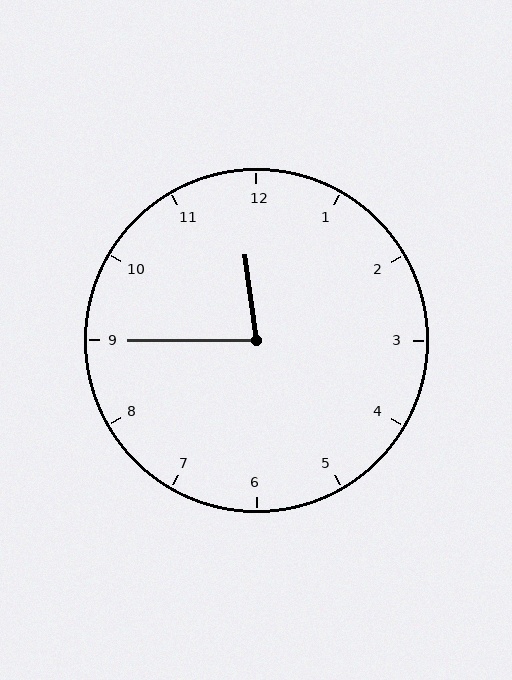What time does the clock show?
11:45.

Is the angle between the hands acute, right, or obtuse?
It is acute.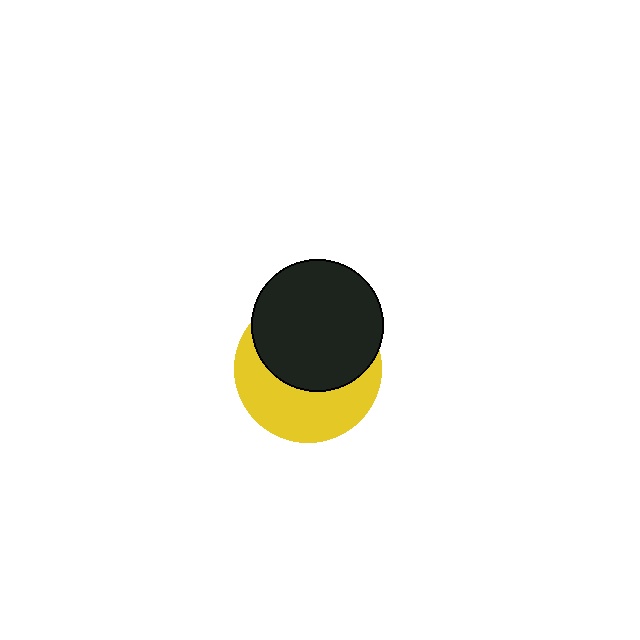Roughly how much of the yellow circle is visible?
About half of it is visible (roughly 46%).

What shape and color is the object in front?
The object in front is a black circle.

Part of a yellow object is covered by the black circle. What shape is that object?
It is a circle.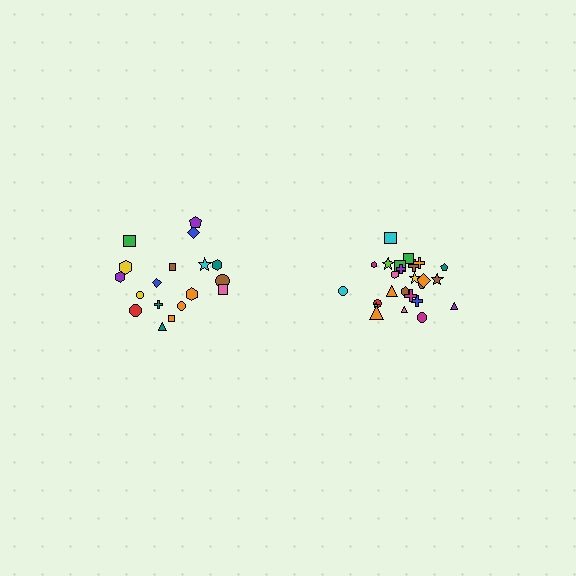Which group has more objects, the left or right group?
The right group.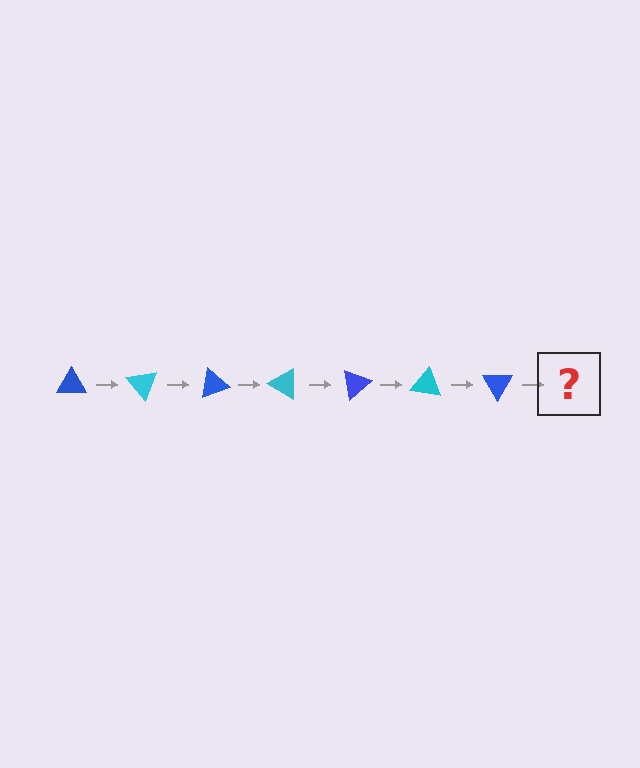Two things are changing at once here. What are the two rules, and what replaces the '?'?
The two rules are that it rotates 50 degrees each step and the color cycles through blue and cyan. The '?' should be a cyan triangle, rotated 350 degrees from the start.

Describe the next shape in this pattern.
It should be a cyan triangle, rotated 350 degrees from the start.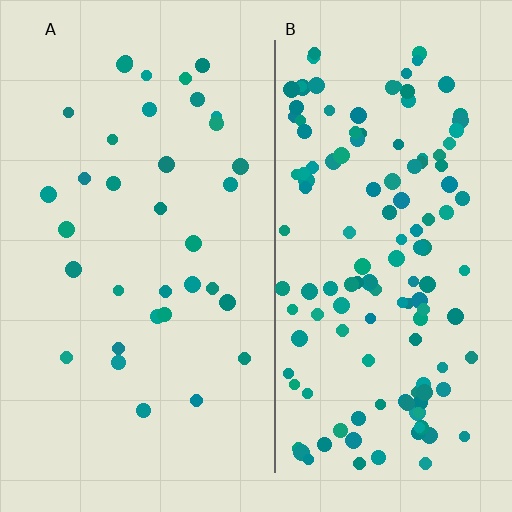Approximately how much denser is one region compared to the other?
Approximately 3.9× — region B over region A.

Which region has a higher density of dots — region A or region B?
B (the right).